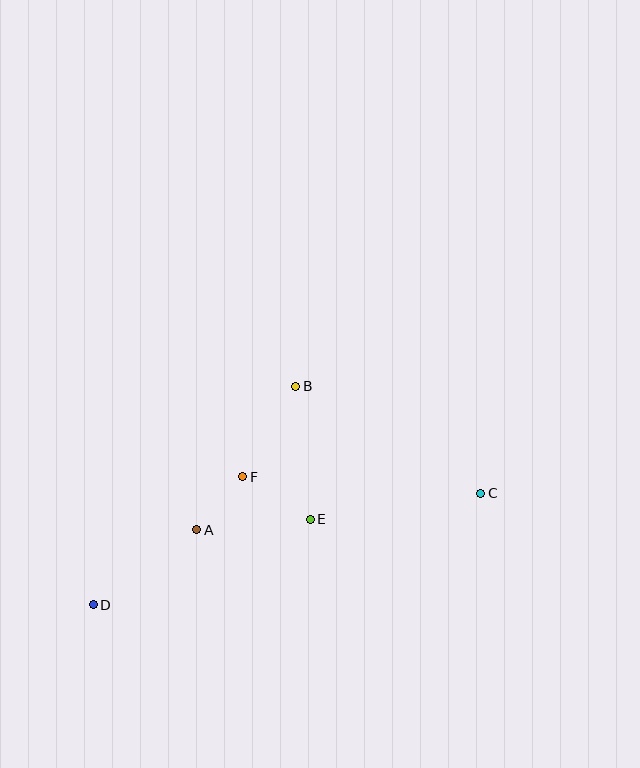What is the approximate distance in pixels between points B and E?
The distance between B and E is approximately 134 pixels.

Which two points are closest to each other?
Points A and F are closest to each other.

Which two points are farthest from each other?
Points C and D are farthest from each other.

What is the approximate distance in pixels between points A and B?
The distance between A and B is approximately 174 pixels.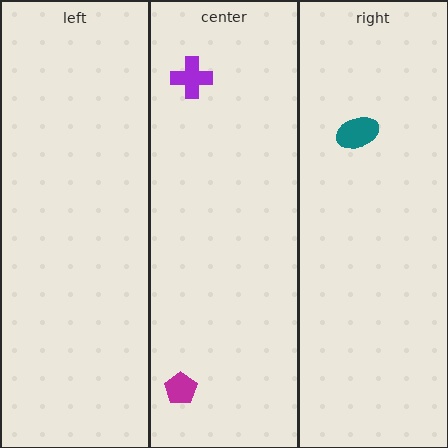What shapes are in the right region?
The teal ellipse.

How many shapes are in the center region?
2.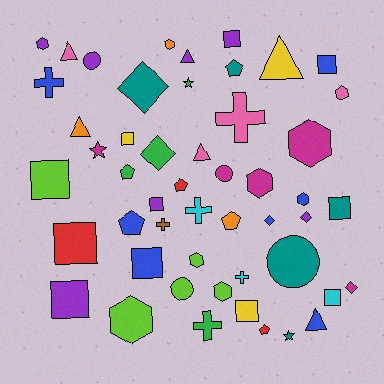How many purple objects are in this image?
There are 7 purple objects.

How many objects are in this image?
There are 50 objects.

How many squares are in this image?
There are 11 squares.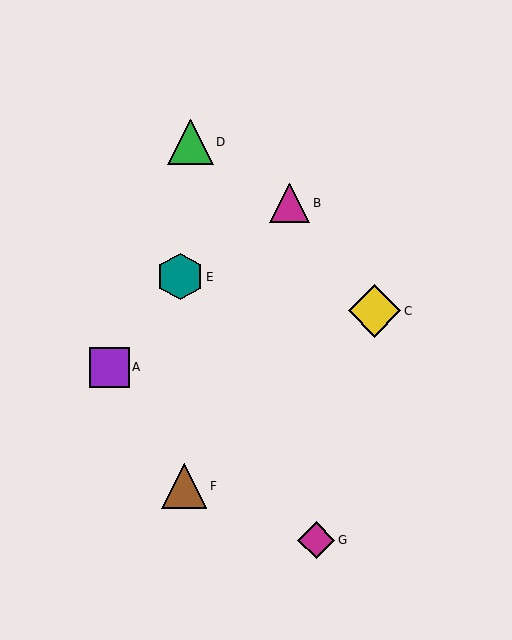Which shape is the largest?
The yellow diamond (labeled C) is the largest.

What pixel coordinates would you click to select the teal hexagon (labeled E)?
Click at (180, 277) to select the teal hexagon E.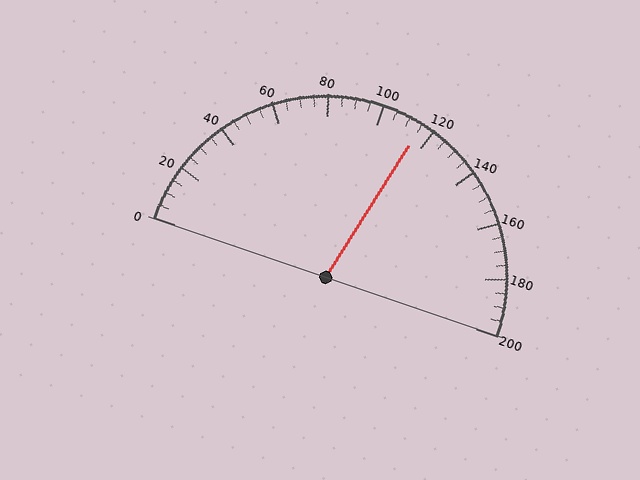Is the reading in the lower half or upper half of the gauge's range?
The reading is in the upper half of the range (0 to 200).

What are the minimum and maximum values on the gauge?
The gauge ranges from 0 to 200.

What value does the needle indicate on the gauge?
The needle indicates approximately 115.